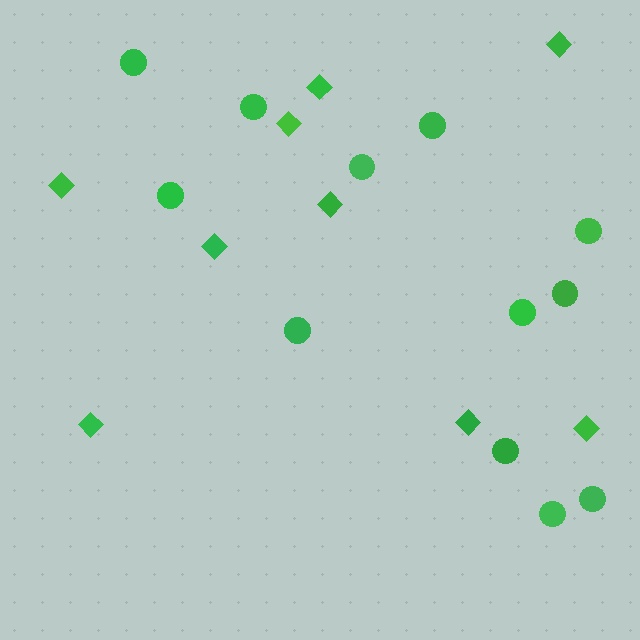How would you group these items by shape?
There are 2 groups: one group of circles (12) and one group of diamonds (9).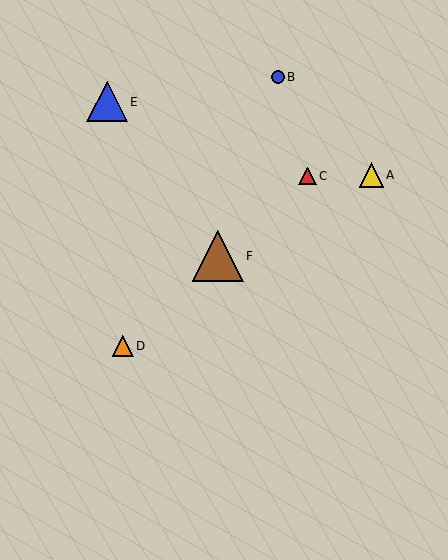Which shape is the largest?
The brown triangle (labeled F) is the largest.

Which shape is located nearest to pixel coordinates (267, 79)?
The blue circle (labeled B) at (278, 77) is nearest to that location.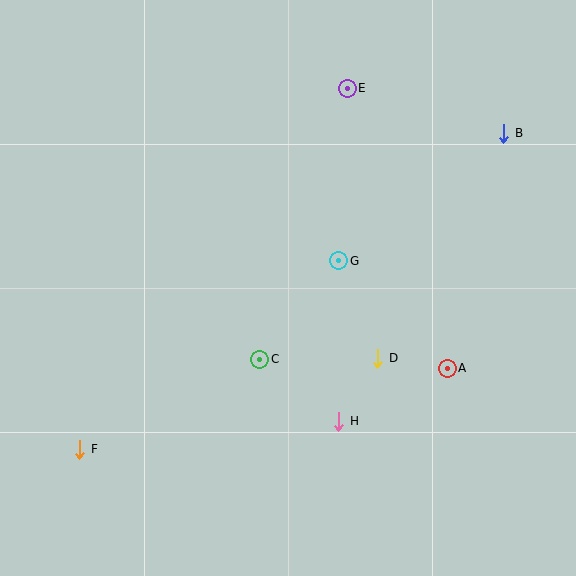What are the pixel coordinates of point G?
Point G is at (339, 261).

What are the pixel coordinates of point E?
Point E is at (347, 88).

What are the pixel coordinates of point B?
Point B is at (504, 133).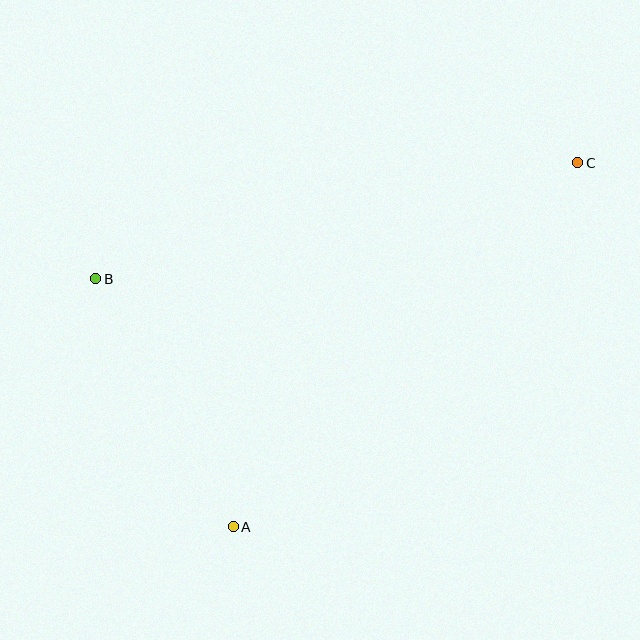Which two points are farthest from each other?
Points A and C are farthest from each other.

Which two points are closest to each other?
Points A and B are closest to each other.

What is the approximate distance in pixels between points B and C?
The distance between B and C is approximately 496 pixels.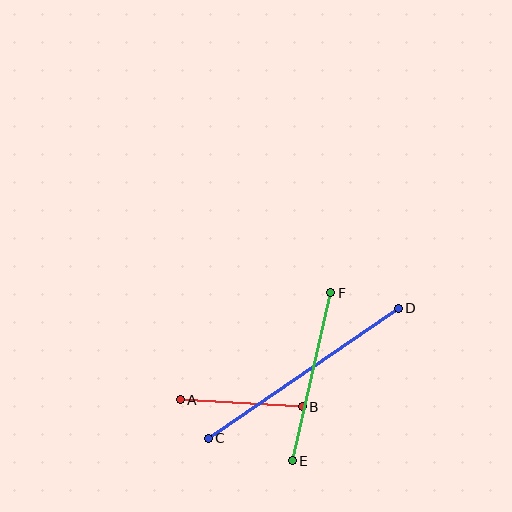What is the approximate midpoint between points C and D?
The midpoint is at approximately (303, 373) pixels.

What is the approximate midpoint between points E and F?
The midpoint is at approximately (312, 377) pixels.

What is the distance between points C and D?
The distance is approximately 230 pixels.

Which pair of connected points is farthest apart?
Points C and D are farthest apart.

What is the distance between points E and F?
The distance is approximately 172 pixels.